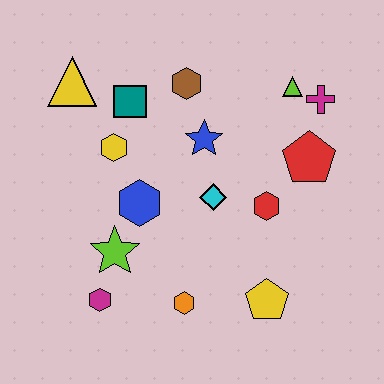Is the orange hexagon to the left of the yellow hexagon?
No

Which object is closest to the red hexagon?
The cyan diamond is closest to the red hexagon.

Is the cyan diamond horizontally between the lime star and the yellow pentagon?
Yes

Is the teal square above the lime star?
Yes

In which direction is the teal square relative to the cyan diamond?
The teal square is above the cyan diamond.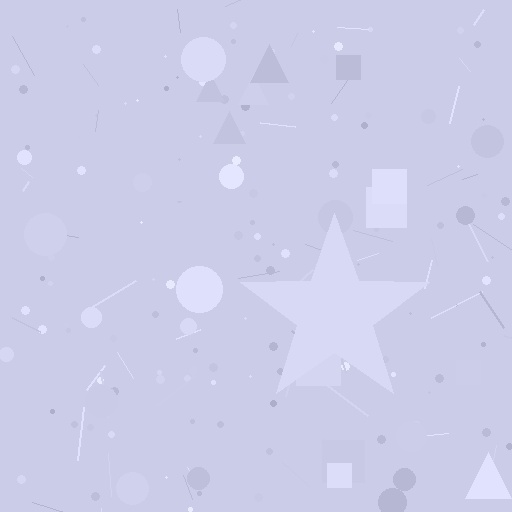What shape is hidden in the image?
A star is hidden in the image.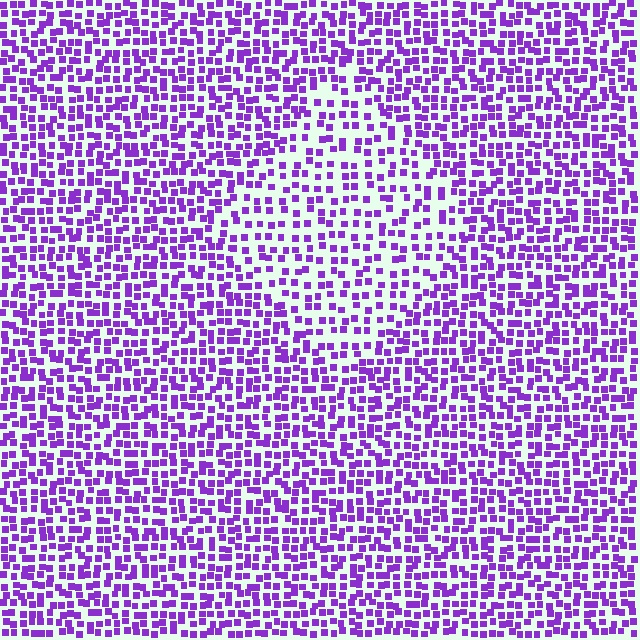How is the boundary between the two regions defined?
The boundary is defined by a change in element density (approximately 1.7x ratio). All elements are the same color, size, and shape.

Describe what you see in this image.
The image contains small purple elements arranged at two different densities. A diamond-shaped region is visible where the elements are less densely packed than the surrounding area.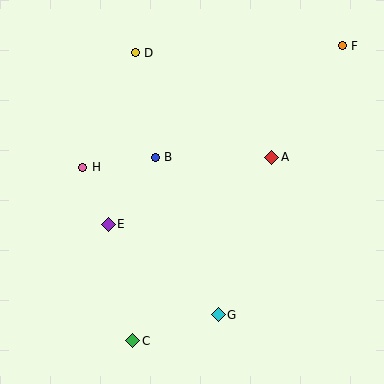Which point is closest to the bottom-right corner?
Point G is closest to the bottom-right corner.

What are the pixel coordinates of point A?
Point A is at (272, 157).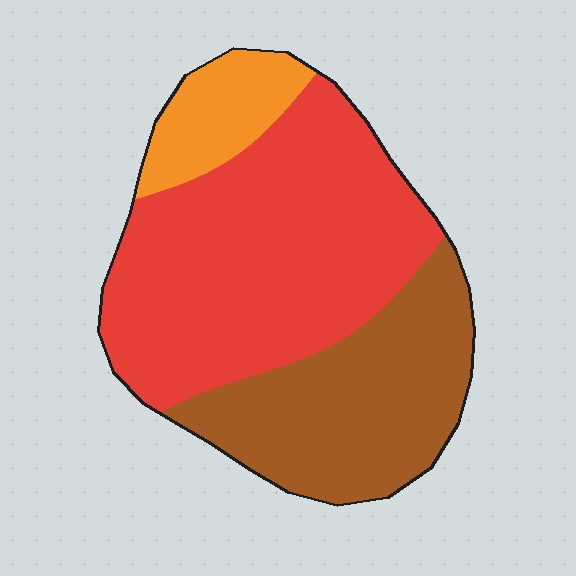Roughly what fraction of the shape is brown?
Brown covers around 35% of the shape.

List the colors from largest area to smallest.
From largest to smallest: red, brown, orange.